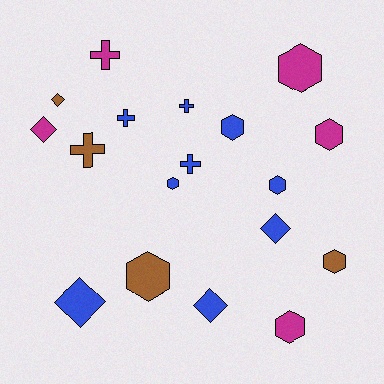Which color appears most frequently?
Blue, with 9 objects.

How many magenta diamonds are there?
There is 1 magenta diamond.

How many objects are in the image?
There are 18 objects.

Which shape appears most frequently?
Hexagon, with 8 objects.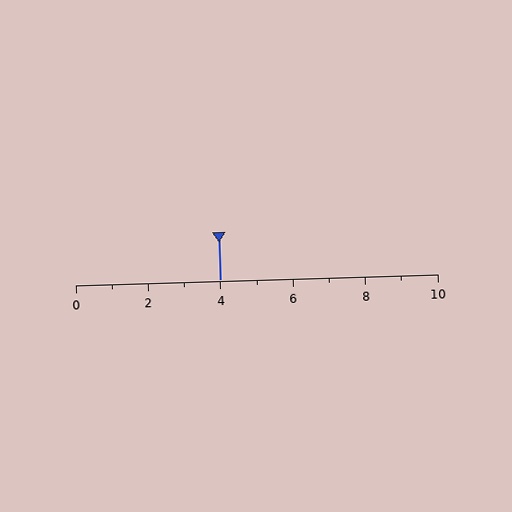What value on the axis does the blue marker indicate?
The marker indicates approximately 4.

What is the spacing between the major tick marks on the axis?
The major ticks are spaced 2 apart.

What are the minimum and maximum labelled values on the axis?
The axis runs from 0 to 10.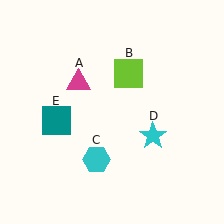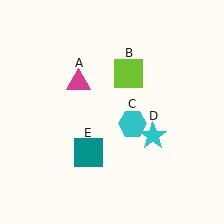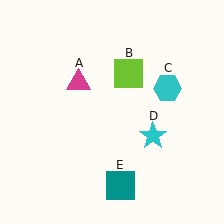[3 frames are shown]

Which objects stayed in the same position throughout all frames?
Magenta triangle (object A) and lime square (object B) and cyan star (object D) remained stationary.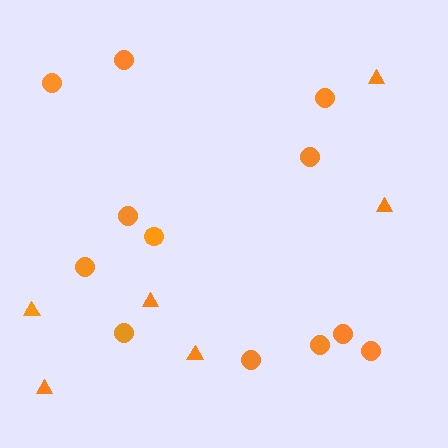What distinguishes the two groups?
There are 2 groups: one group of circles (12) and one group of triangles (6).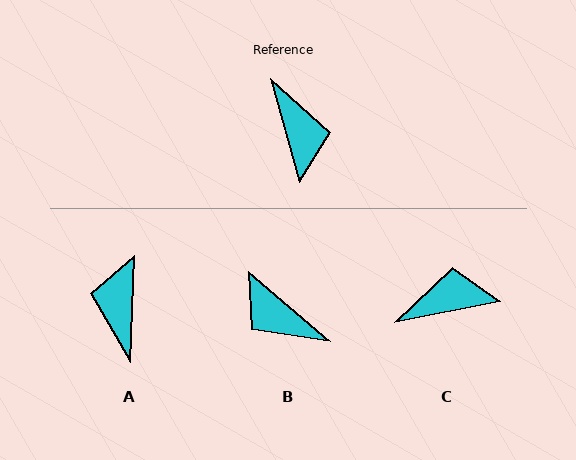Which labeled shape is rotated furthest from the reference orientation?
A, about 163 degrees away.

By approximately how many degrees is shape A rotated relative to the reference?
Approximately 163 degrees counter-clockwise.